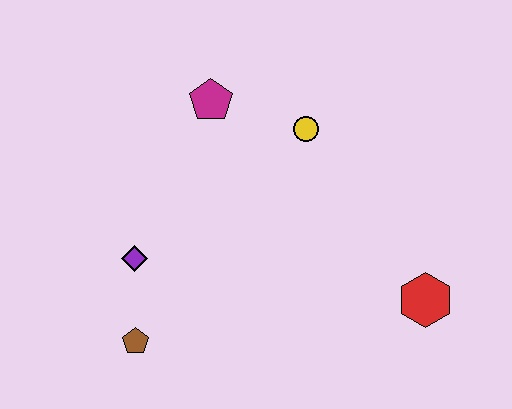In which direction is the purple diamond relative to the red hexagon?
The purple diamond is to the left of the red hexagon.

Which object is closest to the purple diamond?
The brown pentagon is closest to the purple diamond.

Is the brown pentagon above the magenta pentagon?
No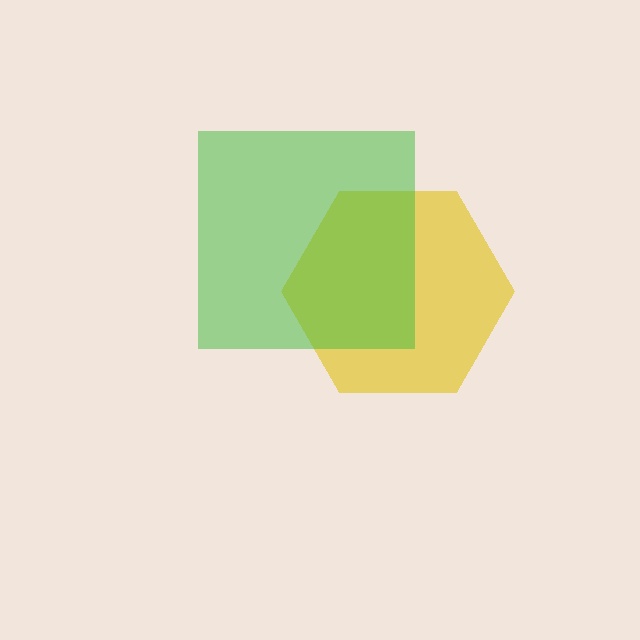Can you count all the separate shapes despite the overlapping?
Yes, there are 2 separate shapes.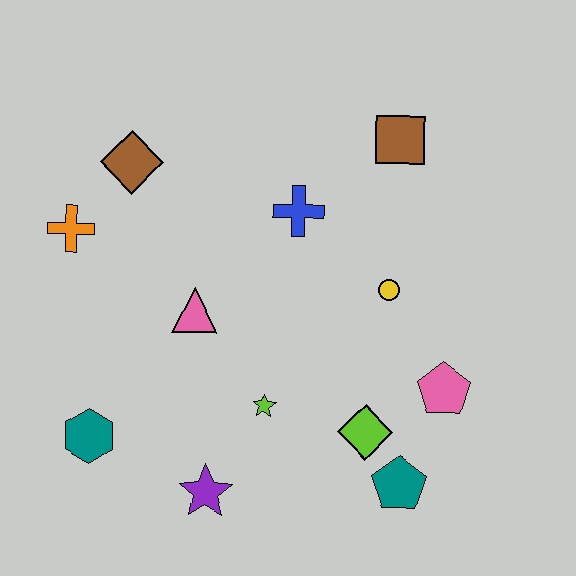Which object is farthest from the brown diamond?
The teal pentagon is farthest from the brown diamond.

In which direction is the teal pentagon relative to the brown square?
The teal pentagon is below the brown square.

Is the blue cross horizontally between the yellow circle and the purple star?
Yes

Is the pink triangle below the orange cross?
Yes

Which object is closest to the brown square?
The blue cross is closest to the brown square.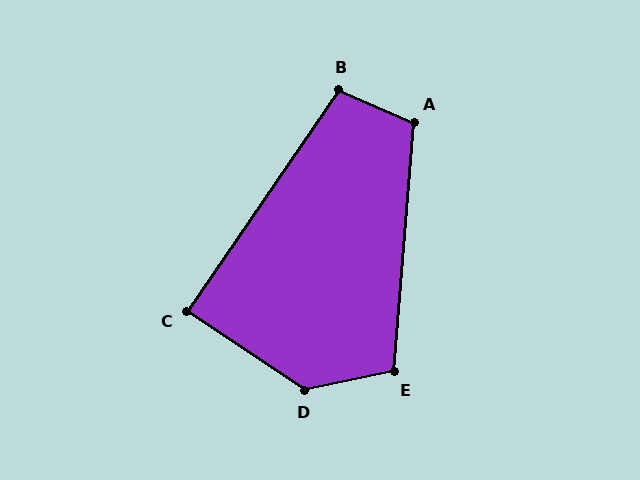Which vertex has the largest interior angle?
D, at approximately 134 degrees.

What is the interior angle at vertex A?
Approximately 108 degrees (obtuse).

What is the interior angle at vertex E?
Approximately 107 degrees (obtuse).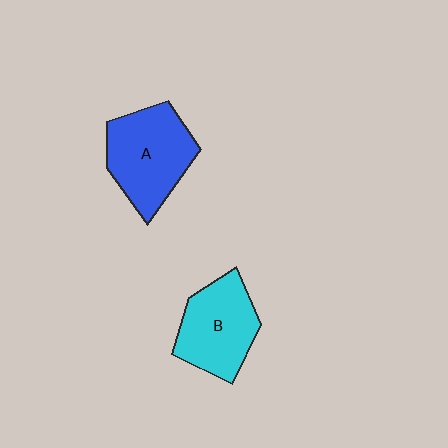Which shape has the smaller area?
Shape B (cyan).